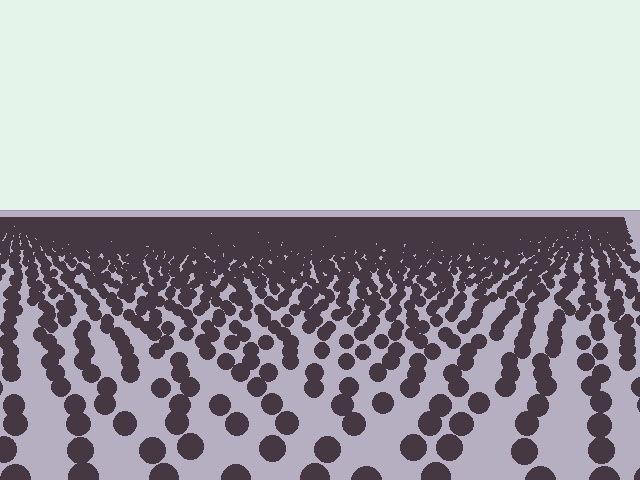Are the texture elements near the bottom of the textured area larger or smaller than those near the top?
Larger. Near the bottom, elements are closer to the viewer and appear at a bigger on-screen size.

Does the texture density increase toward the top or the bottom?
Density increases toward the top.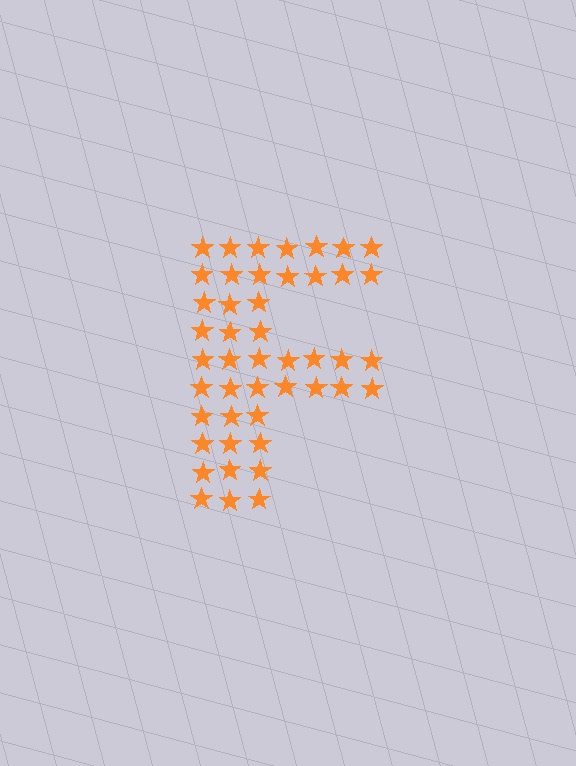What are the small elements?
The small elements are stars.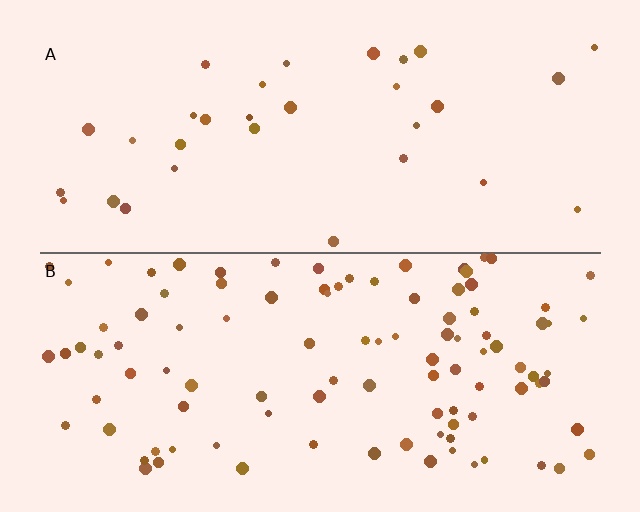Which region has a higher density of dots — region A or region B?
B (the bottom).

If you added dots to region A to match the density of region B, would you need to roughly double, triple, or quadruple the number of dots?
Approximately triple.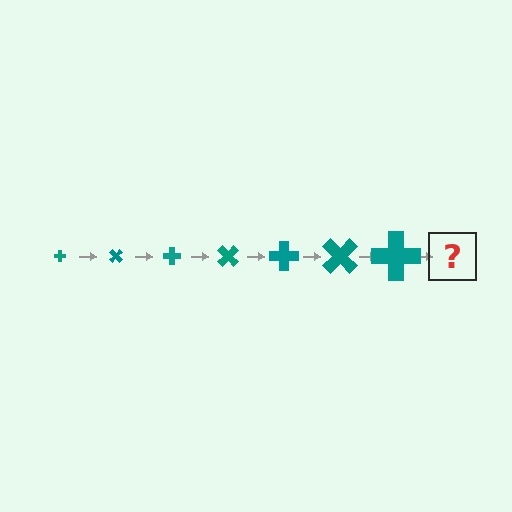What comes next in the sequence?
The next element should be a cross, larger than the previous one and rotated 315 degrees from the start.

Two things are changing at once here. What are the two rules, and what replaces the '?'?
The two rules are that the cross grows larger each step and it rotates 45 degrees each step. The '?' should be a cross, larger than the previous one and rotated 315 degrees from the start.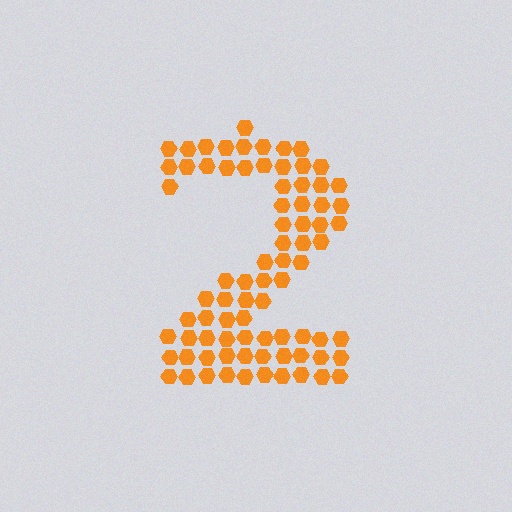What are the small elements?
The small elements are hexagons.